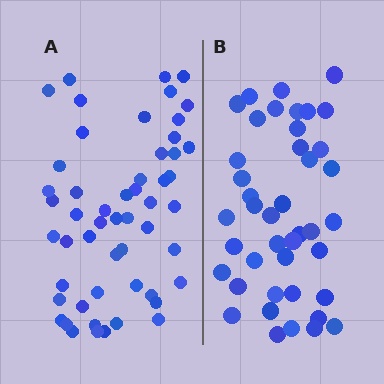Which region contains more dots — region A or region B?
Region A (the left region) has more dots.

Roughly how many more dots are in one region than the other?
Region A has roughly 12 or so more dots than region B.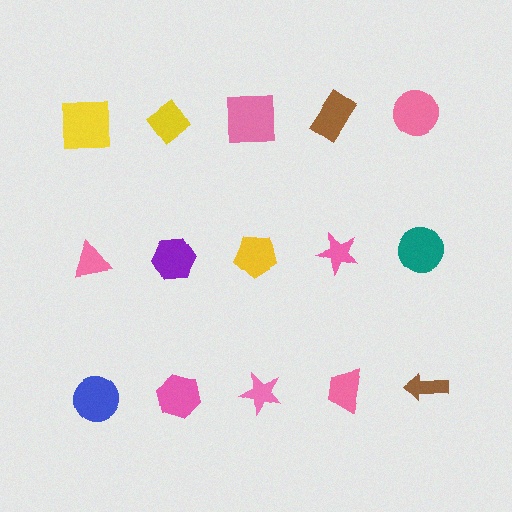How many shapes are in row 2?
5 shapes.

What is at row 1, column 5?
A pink circle.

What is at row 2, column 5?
A teal circle.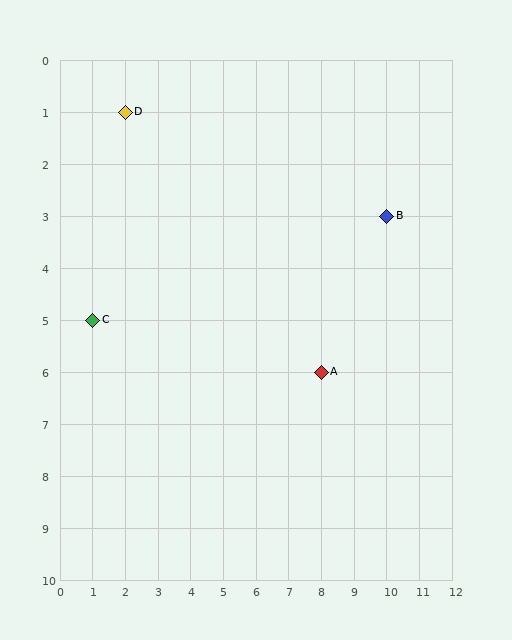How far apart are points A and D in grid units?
Points A and D are 6 columns and 5 rows apart (about 7.8 grid units diagonally).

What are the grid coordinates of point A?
Point A is at grid coordinates (8, 6).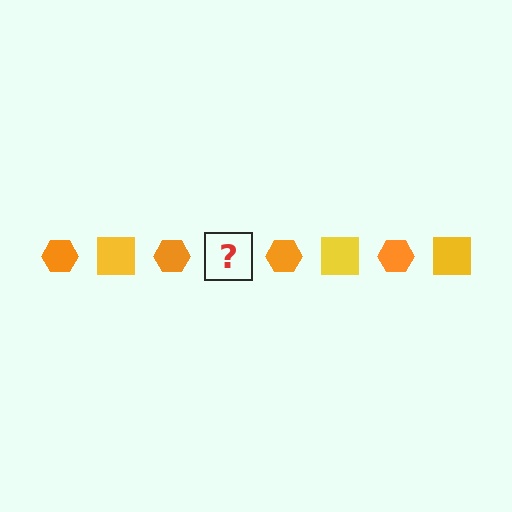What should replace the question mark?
The question mark should be replaced with a yellow square.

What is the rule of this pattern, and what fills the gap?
The rule is that the pattern alternates between orange hexagon and yellow square. The gap should be filled with a yellow square.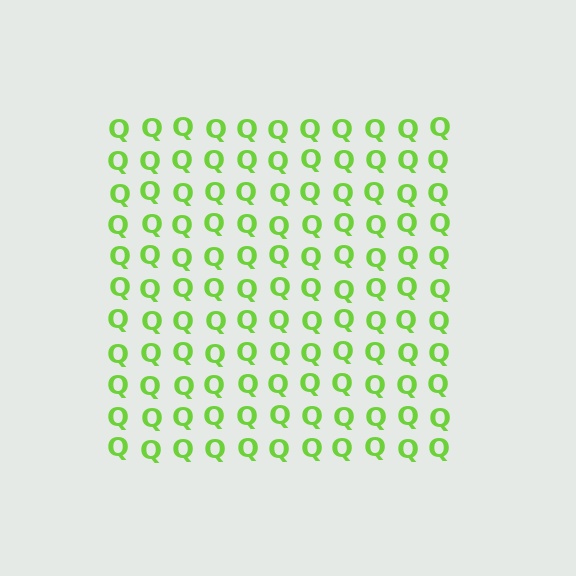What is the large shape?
The large shape is a square.